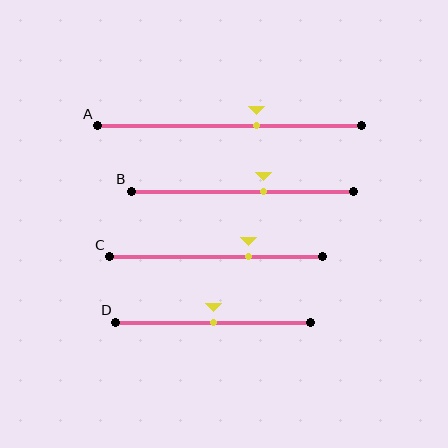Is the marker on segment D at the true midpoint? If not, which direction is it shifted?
Yes, the marker on segment D is at the true midpoint.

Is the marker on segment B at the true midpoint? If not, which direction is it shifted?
No, the marker on segment B is shifted to the right by about 9% of the segment length.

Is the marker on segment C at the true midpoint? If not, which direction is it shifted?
No, the marker on segment C is shifted to the right by about 15% of the segment length.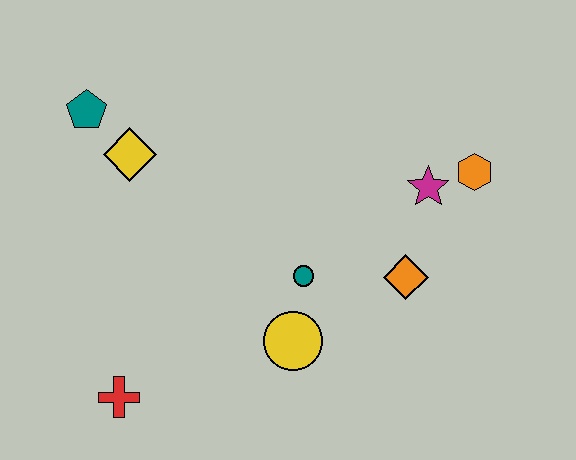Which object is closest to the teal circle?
The yellow circle is closest to the teal circle.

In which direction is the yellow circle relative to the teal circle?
The yellow circle is below the teal circle.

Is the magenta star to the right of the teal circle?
Yes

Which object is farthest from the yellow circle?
The teal pentagon is farthest from the yellow circle.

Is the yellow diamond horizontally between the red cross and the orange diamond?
Yes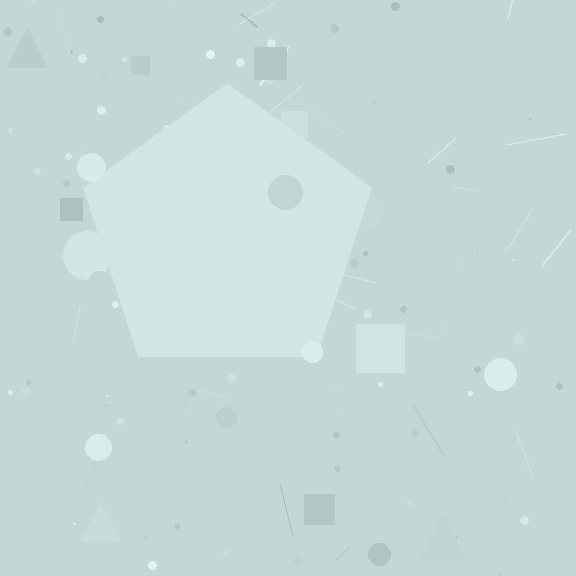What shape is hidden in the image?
A pentagon is hidden in the image.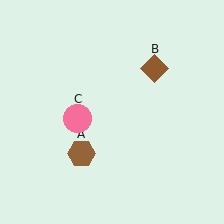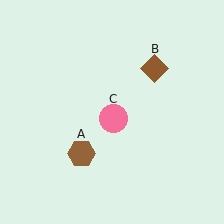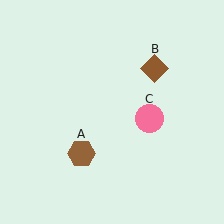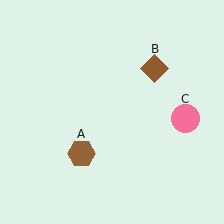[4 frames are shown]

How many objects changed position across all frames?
1 object changed position: pink circle (object C).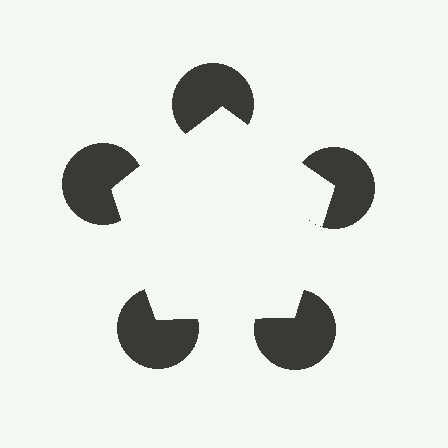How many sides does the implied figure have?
5 sides.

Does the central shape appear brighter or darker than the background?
It typically appears slightly brighter than the background, even though no actual brightness change is drawn.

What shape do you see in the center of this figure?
An illusory pentagon — its edges are inferred from the aligned wedge cuts in the pac-man discs, not physically drawn.